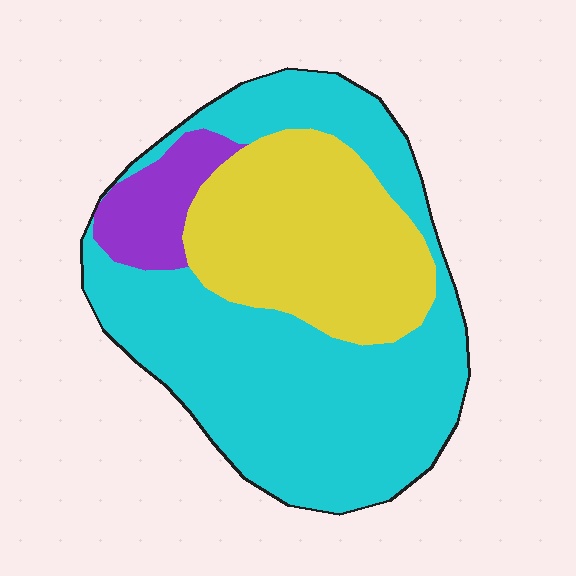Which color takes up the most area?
Cyan, at roughly 60%.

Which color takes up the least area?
Purple, at roughly 10%.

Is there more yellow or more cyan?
Cyan.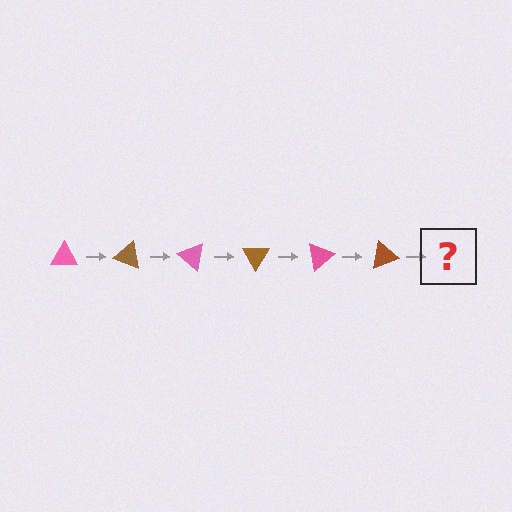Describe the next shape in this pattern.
It should be a pink triangle, rotated 120 degrees from the start.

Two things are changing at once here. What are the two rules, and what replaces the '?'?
The two rules are that it rotates 20 degrees each step and the color cycles through pink and brown. The '?' should be a pink triangle, rotated 120 degrees from the start.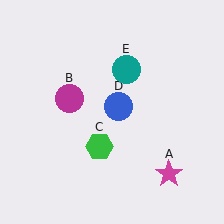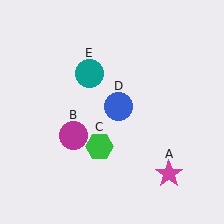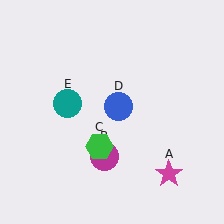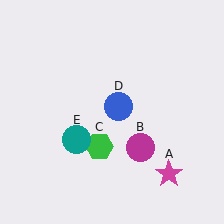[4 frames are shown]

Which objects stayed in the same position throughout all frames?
Magenta star (object A) and green hexagon (object C) and blue circle (object D) remained stationary.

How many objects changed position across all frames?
2 objects changed position: magenta circle (object B), teal circle (object E).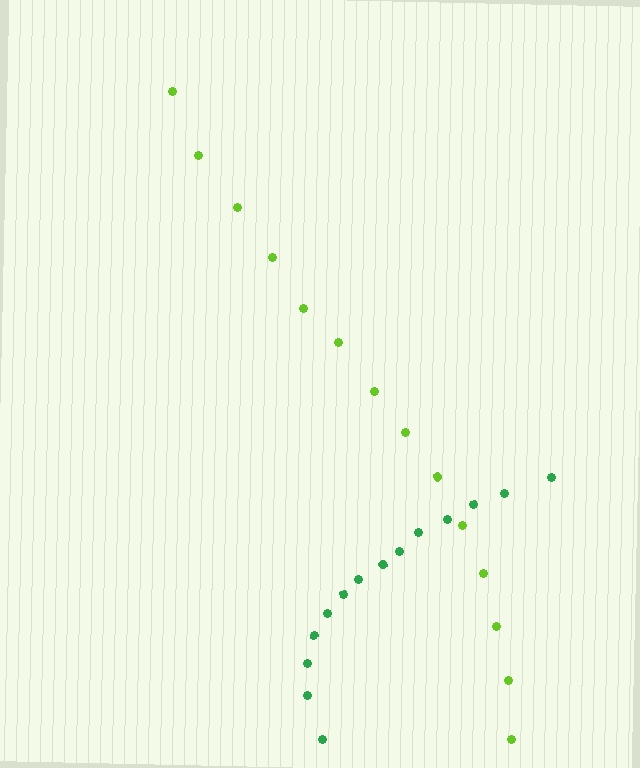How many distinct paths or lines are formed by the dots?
There are 2 distinct paths.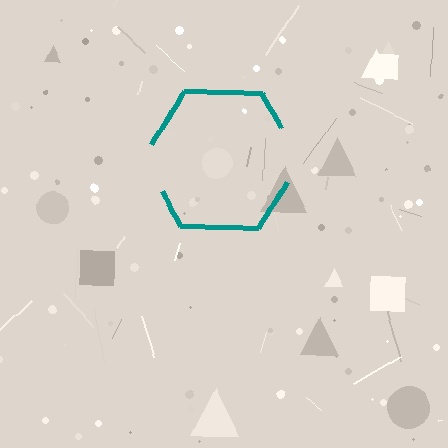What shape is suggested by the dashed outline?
The dashed outline suggests a hexagon.